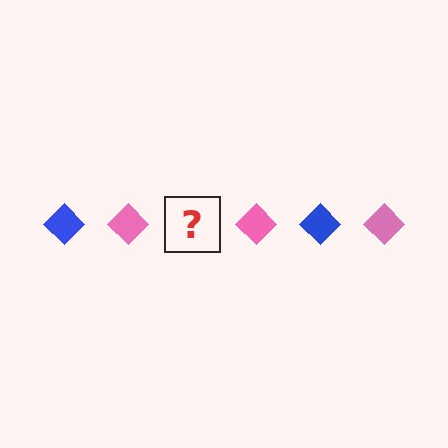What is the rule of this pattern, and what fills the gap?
The rule is that the pattern cycles through blue, pink diamonds. The gap should be filled with a blue diamond.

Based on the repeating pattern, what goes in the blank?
The blank should be a blue diamond.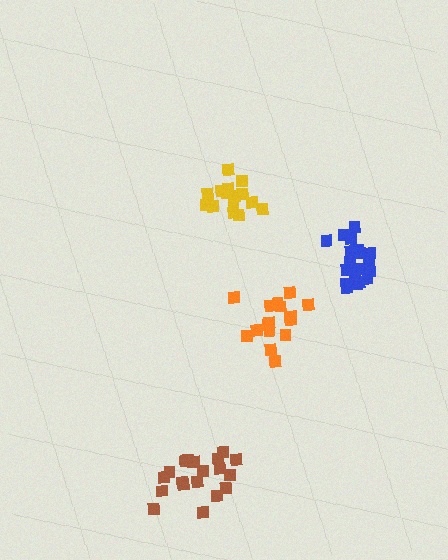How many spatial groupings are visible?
There are 4 spatial groupings.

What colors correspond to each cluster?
The clusters are colored: yellow, orange, brown, blue.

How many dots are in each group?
Group 1: 16 dots, Group 2: 17 dots, Group 3: 20 dots, Group 4: 21 dots (74 total).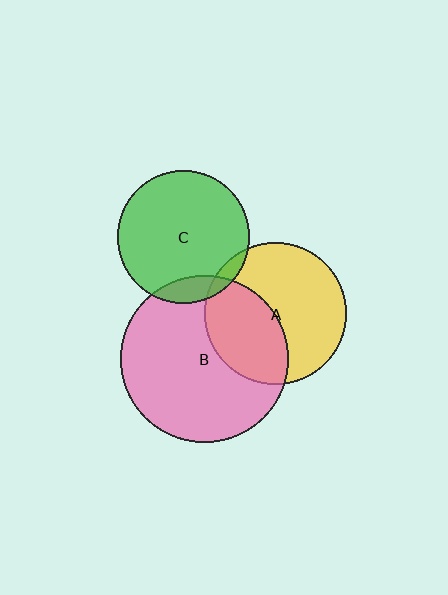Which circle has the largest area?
Circle B (pink).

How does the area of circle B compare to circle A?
Approximately 1.4 times.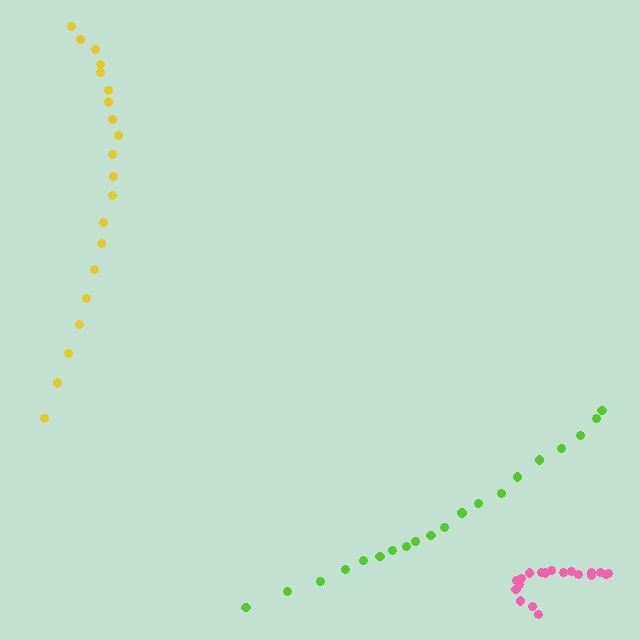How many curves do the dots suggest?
There are 3 distinct paths.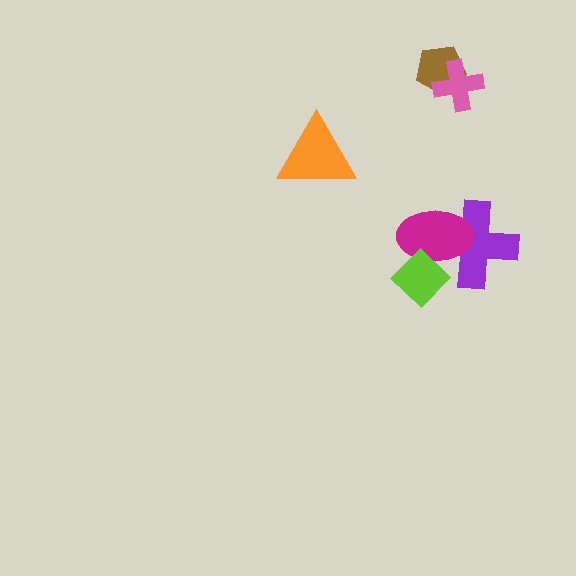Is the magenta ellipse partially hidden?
Yes, it is partially covered by another shape.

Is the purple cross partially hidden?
Yes, it is partially covered by another shape.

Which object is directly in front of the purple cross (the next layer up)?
The magenta ellipse is directly in front of the purple cross.